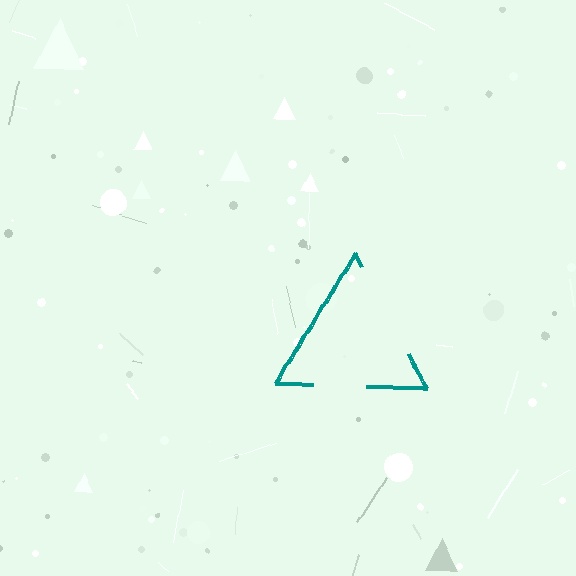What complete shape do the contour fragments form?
The contour fragments form a triangle.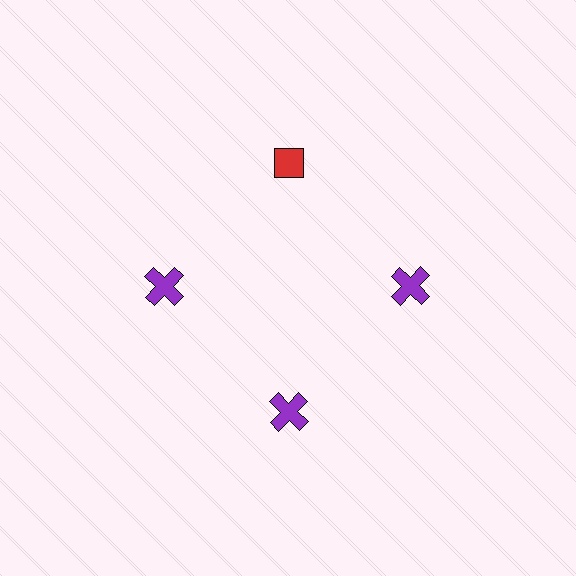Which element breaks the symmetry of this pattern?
The red diamond at roughly the 12 o'clock position breaks the symmetry. All other shapes are purple crosses.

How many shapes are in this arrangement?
There are 4 shapes arranged in a ring pattern.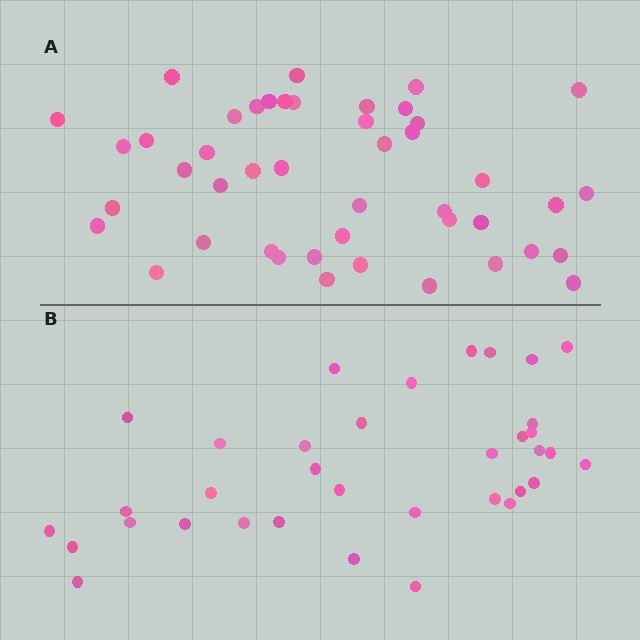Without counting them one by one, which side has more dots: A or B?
Region A (the top region) has more dots.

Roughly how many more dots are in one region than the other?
Region A has roughly 10 or so more dots than region B.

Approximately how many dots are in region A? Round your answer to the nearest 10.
About 40 dots. (The exact count is 45, which rounds to 40.)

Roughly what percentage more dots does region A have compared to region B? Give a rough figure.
About 30% more.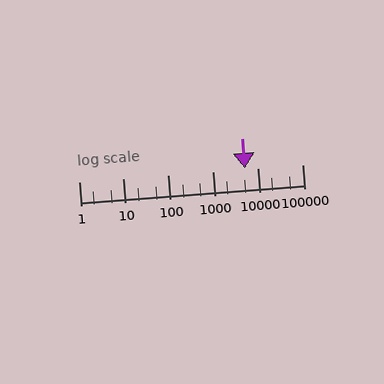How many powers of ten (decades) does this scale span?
The scale spans 5 decades, from 1 to 100000.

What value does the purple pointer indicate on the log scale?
The pointer indicates approximately 5300.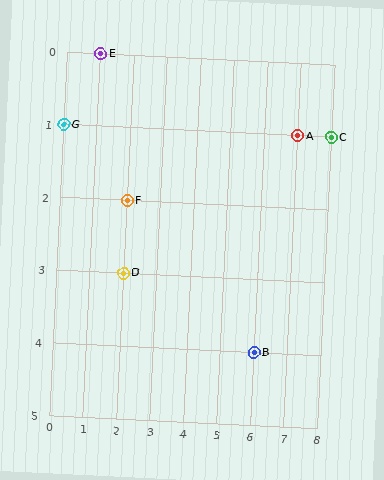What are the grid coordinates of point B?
Point B is at grid coordinates (6, 4).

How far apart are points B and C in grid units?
Points B and C are 2 columns and 3 rows apart (about 3.6 grid units diagonally).